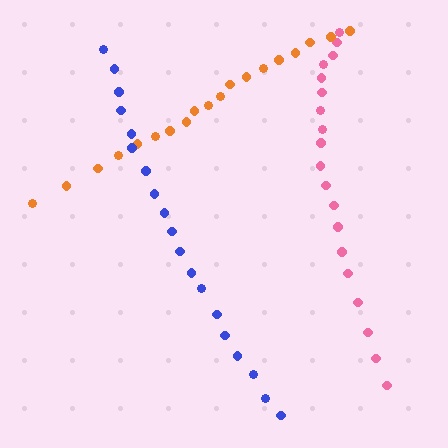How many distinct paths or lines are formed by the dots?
There are 3 distinct paths.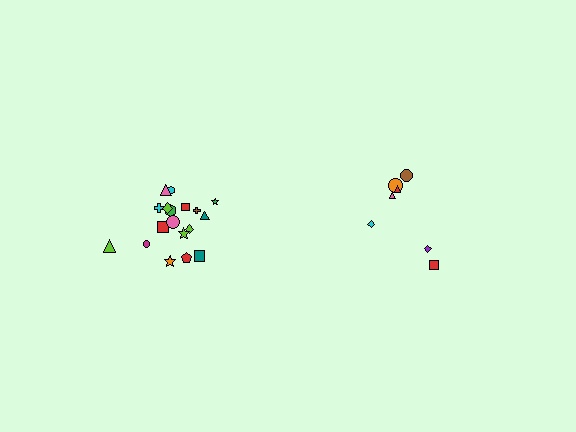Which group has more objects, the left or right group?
The left group.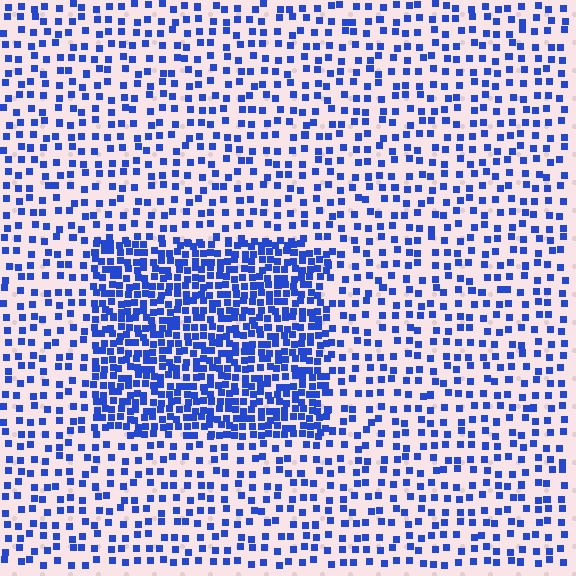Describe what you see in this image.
The image contains small blue elements arranged at two different densities. A rectangle-shaped region is visible where the elements are more densely packed than the surrounding area.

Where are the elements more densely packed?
The elements are more densely packed inside the rectangle boundary.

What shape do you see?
I see a rectangle.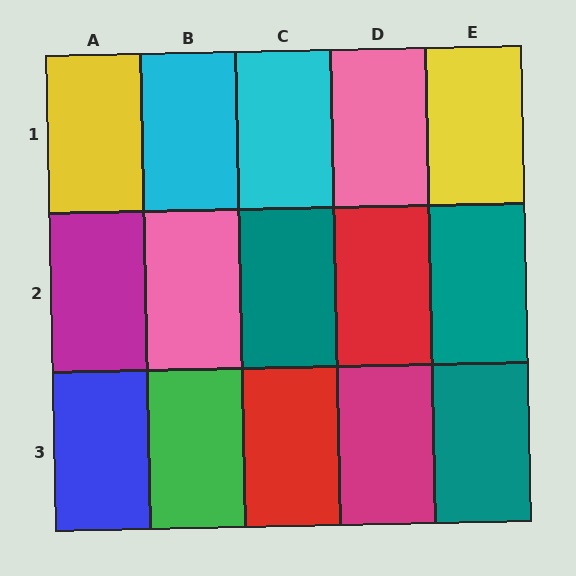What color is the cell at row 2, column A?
Magenta.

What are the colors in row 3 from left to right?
Blue, green, red, magenta, teal.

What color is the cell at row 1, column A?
Yellow.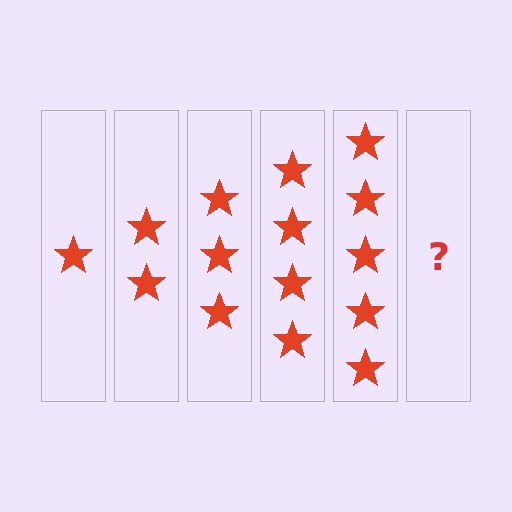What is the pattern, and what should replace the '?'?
The pattern is that each step adds one more star. The '?' should be 6 stars.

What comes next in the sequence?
The next element should be 6 stars.